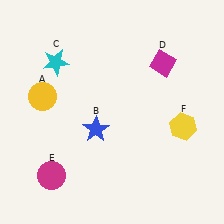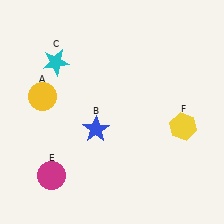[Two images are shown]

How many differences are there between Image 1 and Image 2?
There is 1 difference between the two images.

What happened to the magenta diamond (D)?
The magenta diamond (D) was removed in Image 2. It was in the top-right area of Image 1.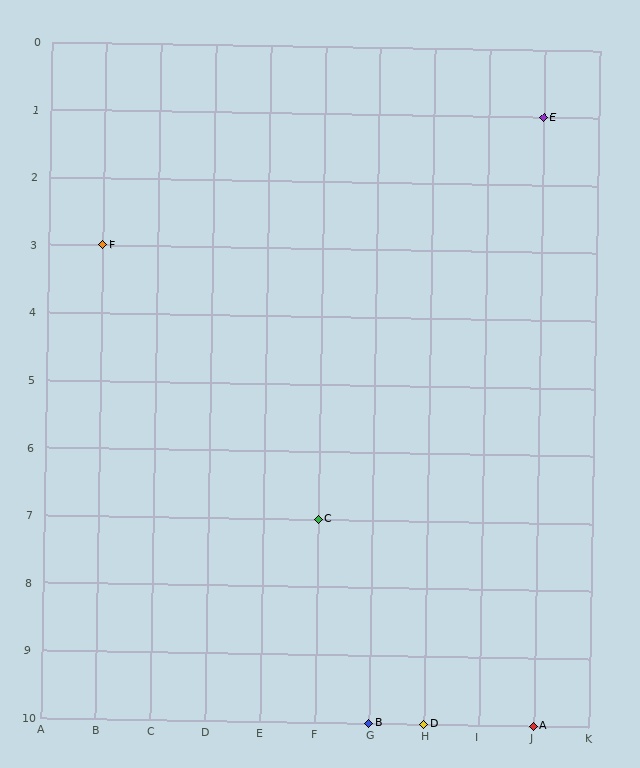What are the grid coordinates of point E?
Point E is at grid coordinates (J, 1).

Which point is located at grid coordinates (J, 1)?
Point E is at (J, 1).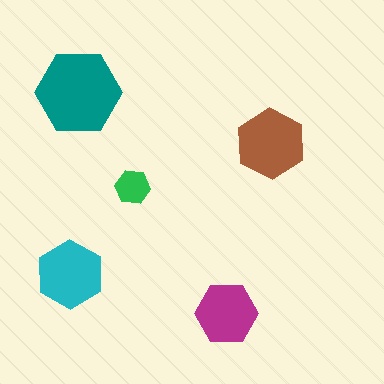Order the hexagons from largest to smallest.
the teal one, the brown one, the cyan one, the magenta one, the green one.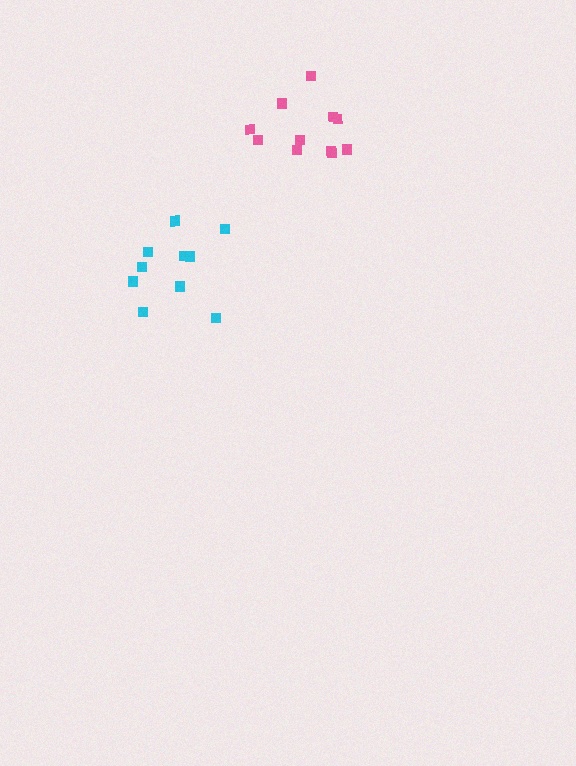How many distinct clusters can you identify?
There are 2 distinct clusters.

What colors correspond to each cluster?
The clusters are colored: pink, cyan.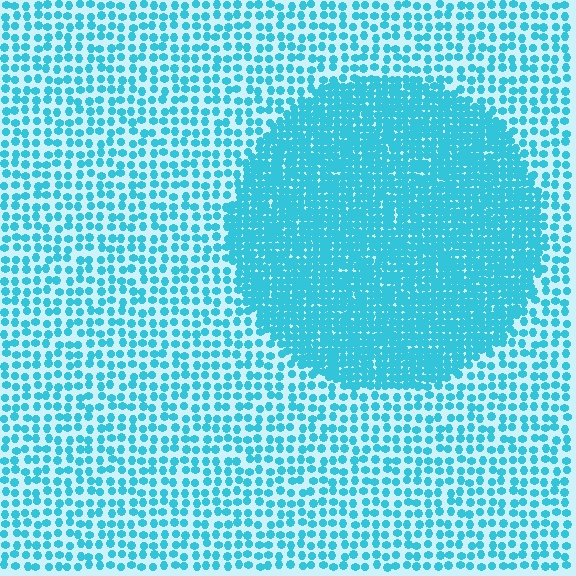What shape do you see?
I see a circle.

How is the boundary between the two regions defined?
The boundary is defined by a change in element density (approximately 2.3x ratio). All elements are the same color, size, and shape.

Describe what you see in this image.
The image contains small cyan elements arranged at two different densities. A circle-shaped region is visible where the elements are more densely packed than the surrounding area.